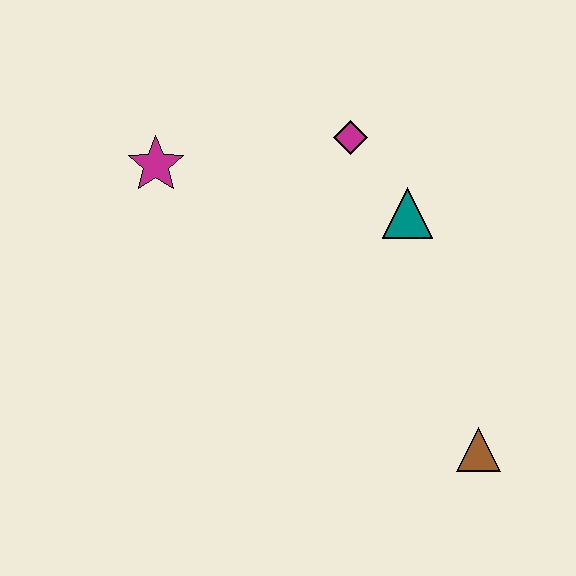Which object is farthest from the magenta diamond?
The brown triangle is farthest from the magenta diamond.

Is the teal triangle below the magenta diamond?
Yes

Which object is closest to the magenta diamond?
The teal triangle is closest to the magenta diamond.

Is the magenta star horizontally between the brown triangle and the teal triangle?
No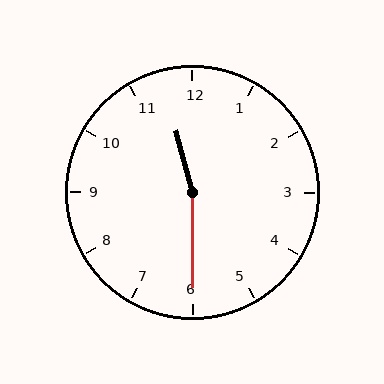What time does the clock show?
11:30.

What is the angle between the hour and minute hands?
Approximately 165 degrees.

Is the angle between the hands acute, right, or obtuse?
It is obtuse.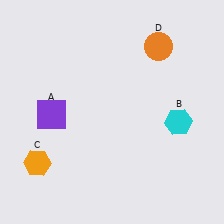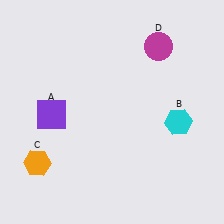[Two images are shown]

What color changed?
The circle (D) changed from orange in Image 1 to magenta in Image 2.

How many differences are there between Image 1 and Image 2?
There is 1 difference between the two images.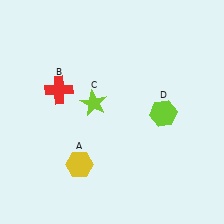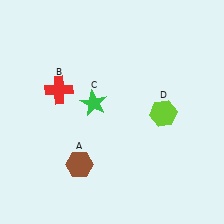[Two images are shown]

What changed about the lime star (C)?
In Image 1, C is lime. In Image 2, it changed to green.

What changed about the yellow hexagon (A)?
In Image 1, A is yellow. In Image 2, it changed to brown.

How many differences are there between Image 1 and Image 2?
There are 2 differences between the two images.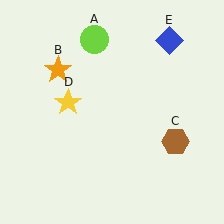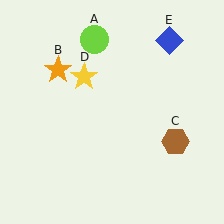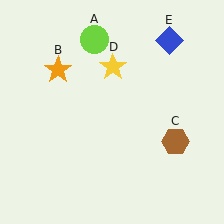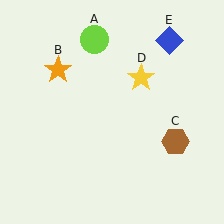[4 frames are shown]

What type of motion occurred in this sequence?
The yellow star (object D) rotated clockwise around the center of the scene.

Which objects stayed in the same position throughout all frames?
Lime circle (object A) and orange star (object B) and brown hexagon (object C) and blue diamond (object E) remained stationary.